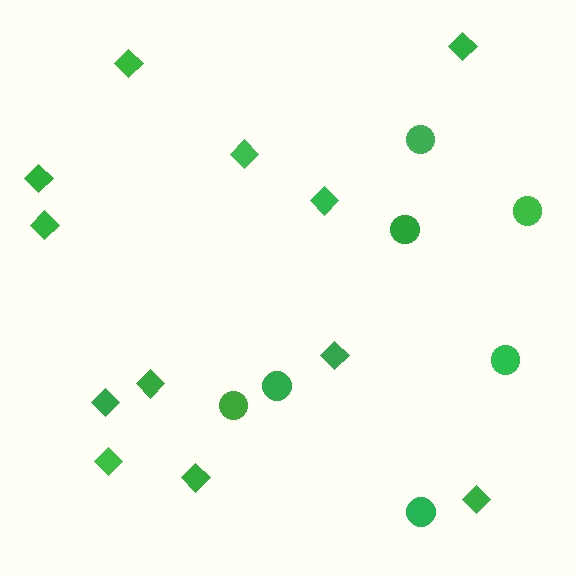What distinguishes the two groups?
There are 2 groups: one group of diamonds (12) and one group of circles (7).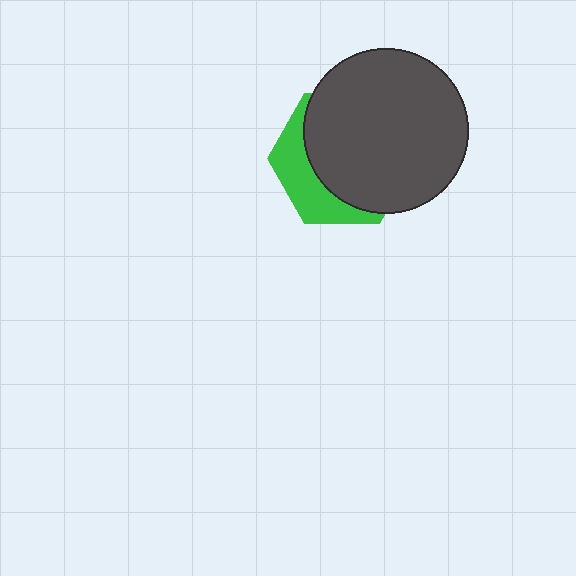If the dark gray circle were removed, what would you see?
You would see the complete green hexagon.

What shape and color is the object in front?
The object in front is a dark gray circle.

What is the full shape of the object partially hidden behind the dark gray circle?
The partially hidden object is a green hexagon.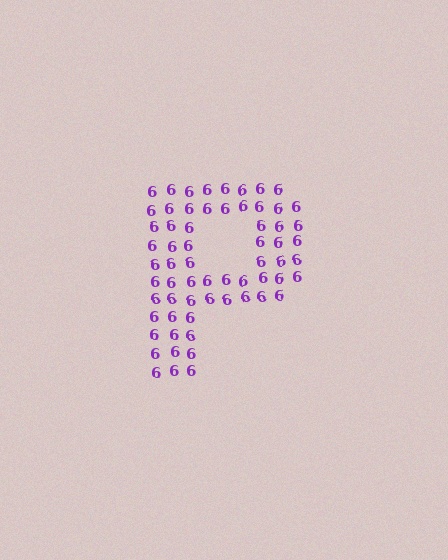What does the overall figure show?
The overall figure shows the letter P.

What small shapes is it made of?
It is made of small digit 6's.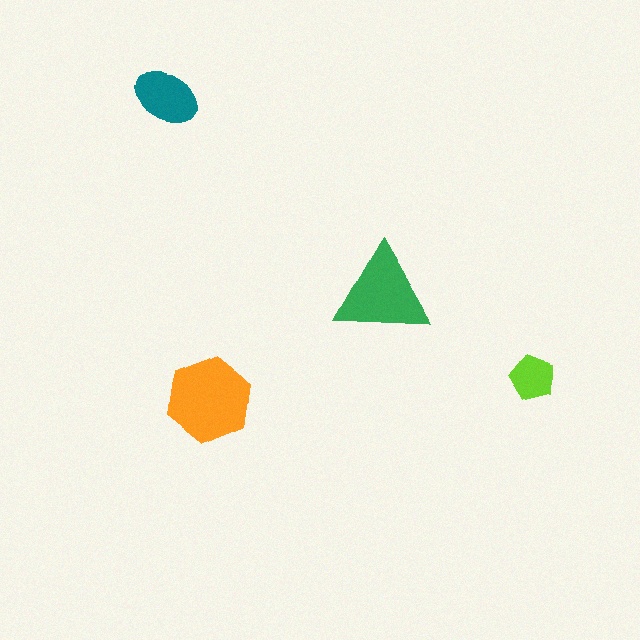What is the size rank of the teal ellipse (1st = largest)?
3rd.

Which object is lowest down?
The orange hexagon is bottommost.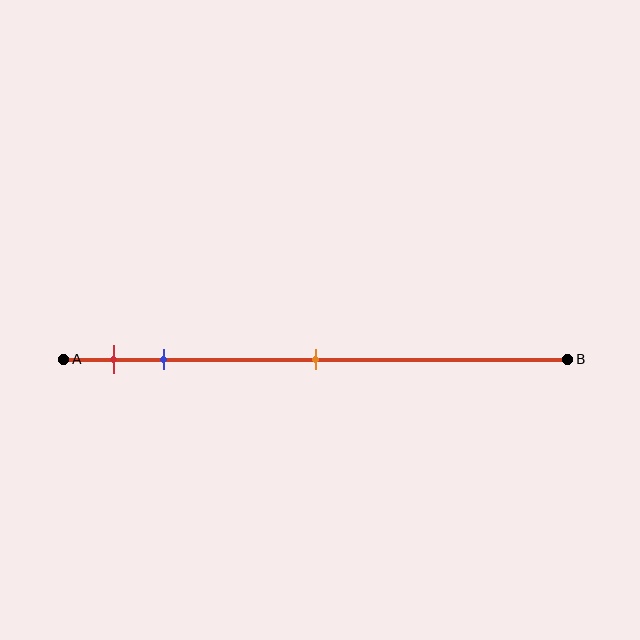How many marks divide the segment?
There are 3 marks dividing the segment.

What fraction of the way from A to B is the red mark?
The red mark is approximately 10% (0.1) of the way from A to B.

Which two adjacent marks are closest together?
The red and blue marks are the closest adjacent pair.